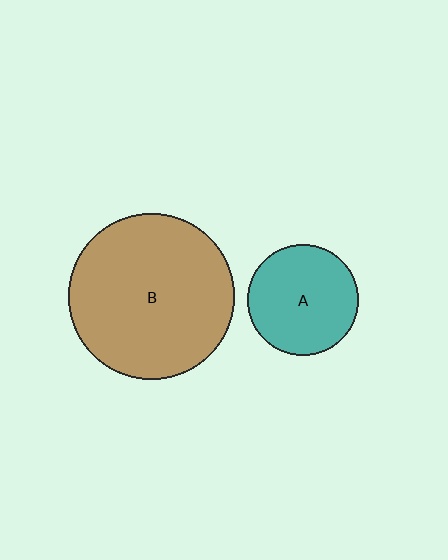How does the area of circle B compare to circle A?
Approximately 2.2 times.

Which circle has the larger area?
Circle B (brown).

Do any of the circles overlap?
No, none of the circles overlap.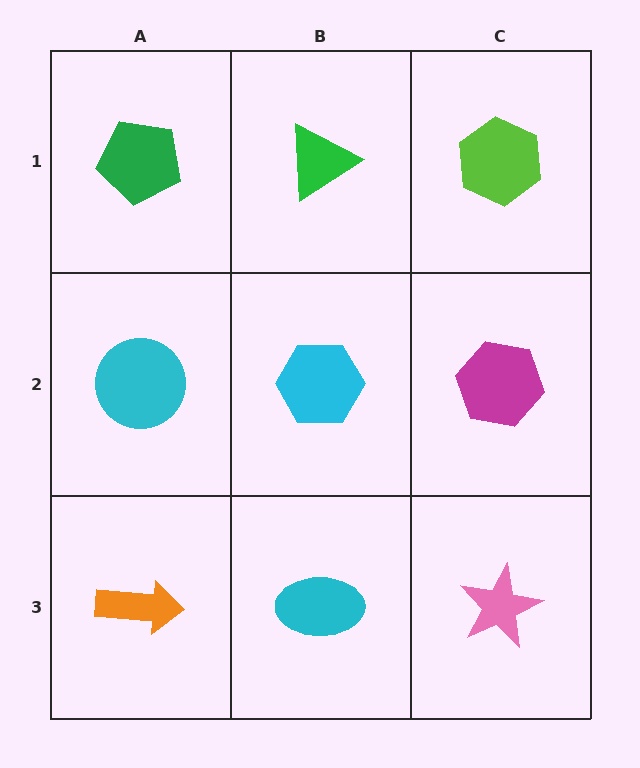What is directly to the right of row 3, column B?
A pink star.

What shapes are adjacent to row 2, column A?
A green pentagon (row 1, column A), an orange arrow (row 3, column A), a cyan hexagon (row 2, column B).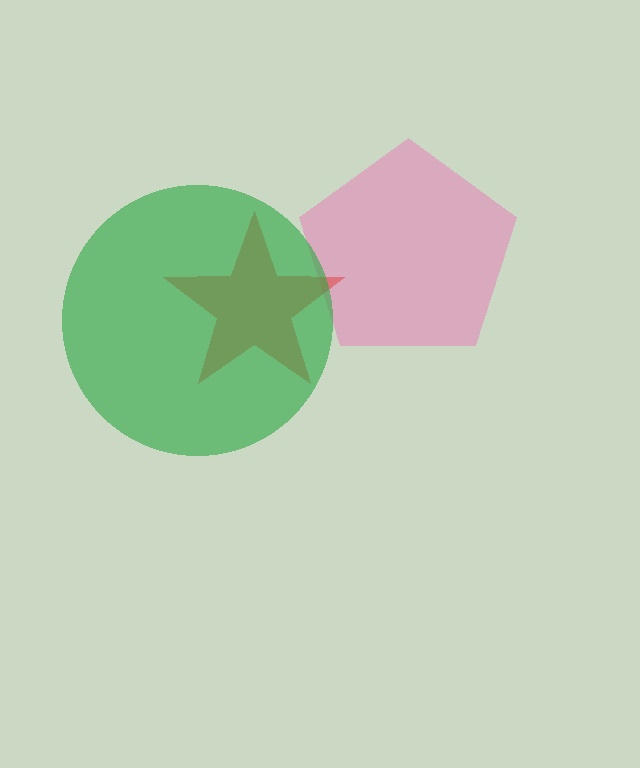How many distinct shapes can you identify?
There are 3 distinct shapes: a pink pentagon, a red star, a green circle.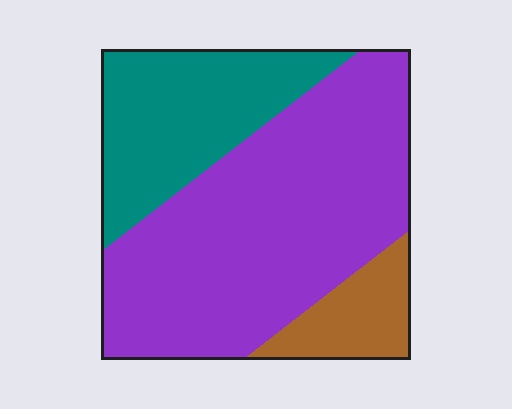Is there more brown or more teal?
Teal.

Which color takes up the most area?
Purple, at roughly 60%.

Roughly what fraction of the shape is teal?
Teal takes up about one quarter (1/4) of the shape.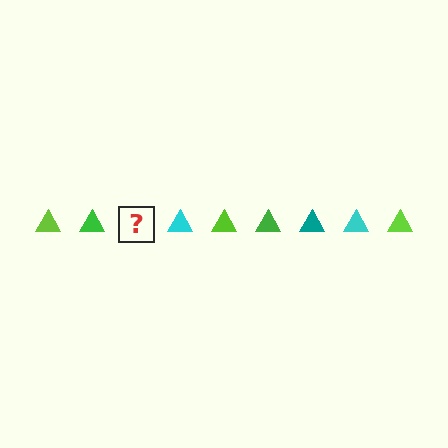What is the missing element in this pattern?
The missing element is a teal triangle.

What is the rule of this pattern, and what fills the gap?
The rule is that the pattern cycles through lime, green, teal, cyan triangles. The gap should be filled with a teal triangle.